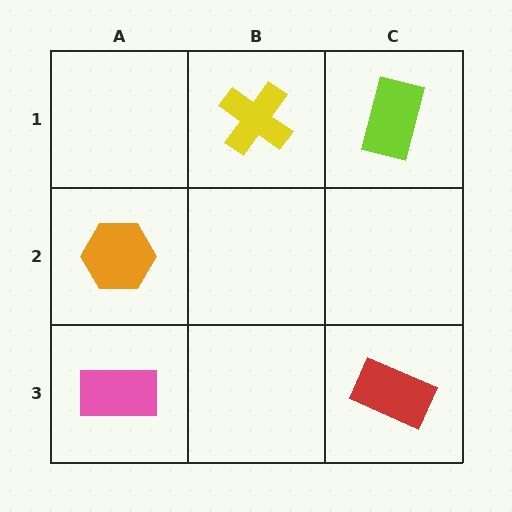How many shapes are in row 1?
2 shapes.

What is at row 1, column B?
A yellow cross.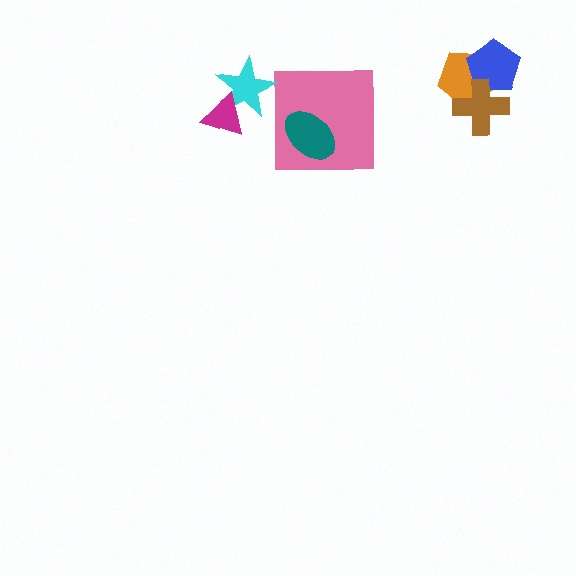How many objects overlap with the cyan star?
1 object overlaps with the cyan star.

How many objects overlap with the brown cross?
2 objects overlap with the brown cross.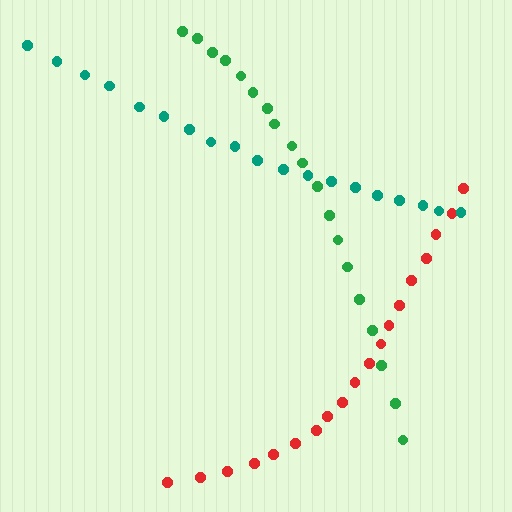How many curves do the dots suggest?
There are 3 distinct paths.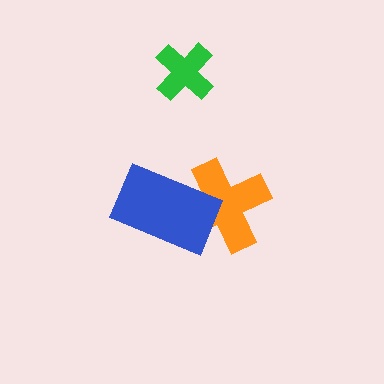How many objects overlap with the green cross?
0 objects overlap with the green cross.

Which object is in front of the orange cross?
The blue rectangle is in front of the orange cross.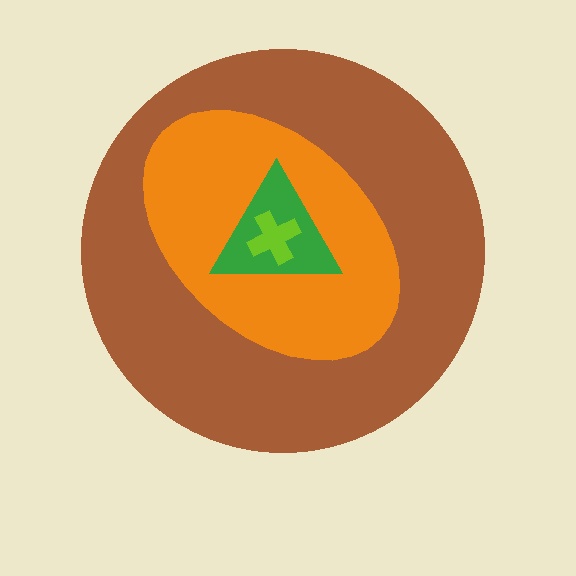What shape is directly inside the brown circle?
The orange ellipse.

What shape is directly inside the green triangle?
The lime cross.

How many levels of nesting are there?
4.